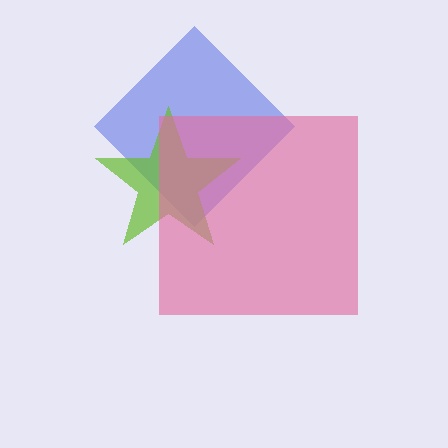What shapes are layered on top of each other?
The layered shapes are: a blue diamond, a lime star, a pink square.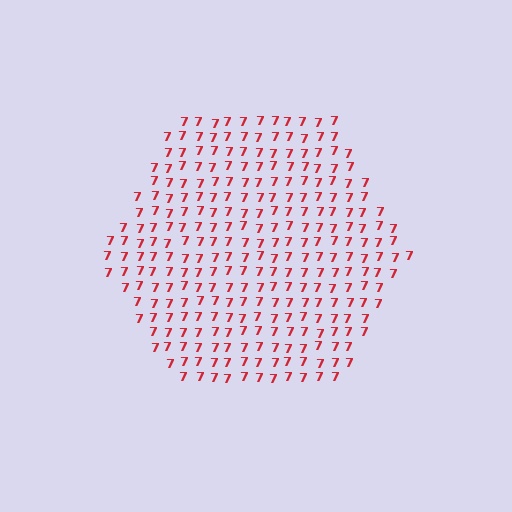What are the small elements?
The small elements are digit 7's.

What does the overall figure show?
The overall figure shows a hexagon.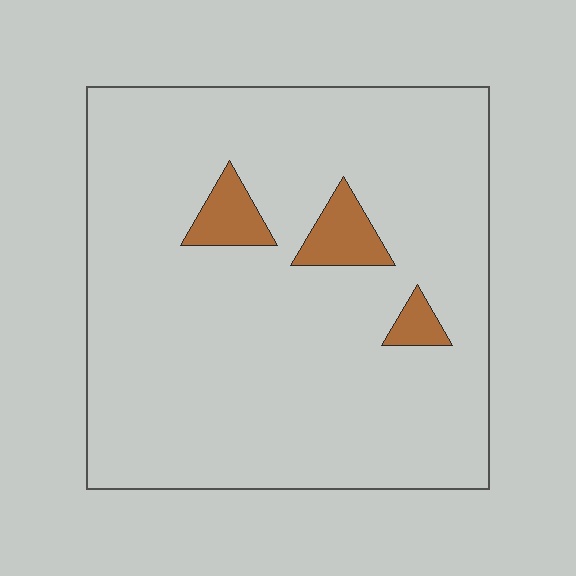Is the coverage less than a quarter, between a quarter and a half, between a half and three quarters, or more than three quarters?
Less than a quarter.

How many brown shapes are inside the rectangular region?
3.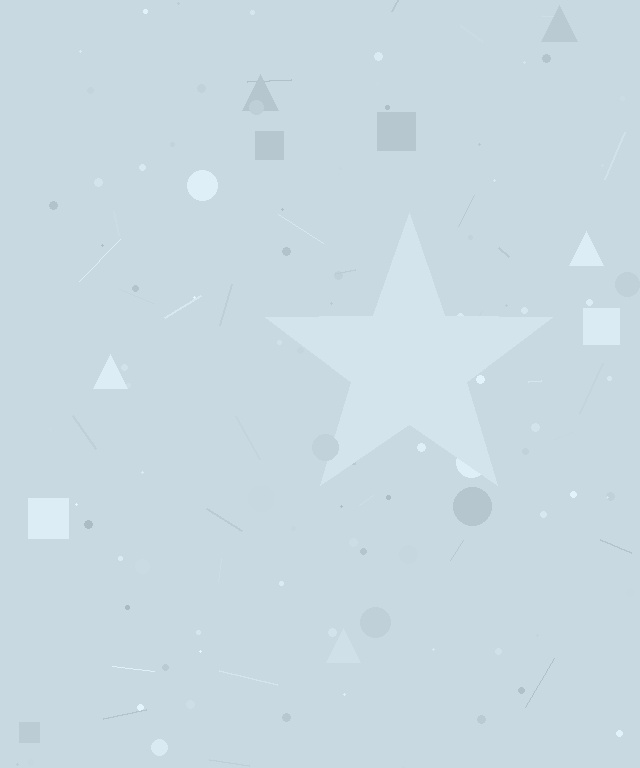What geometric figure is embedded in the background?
A star is embedded in the background.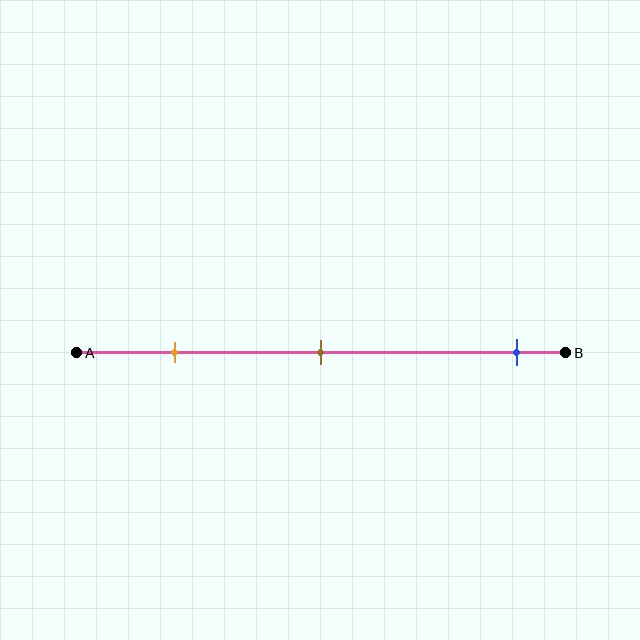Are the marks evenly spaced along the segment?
No, the marks are not evenly spaced.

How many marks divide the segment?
There are 3 marks dividing the segment.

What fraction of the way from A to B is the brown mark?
The brown mark is approximately 50% (0.5) of the way from A to B.